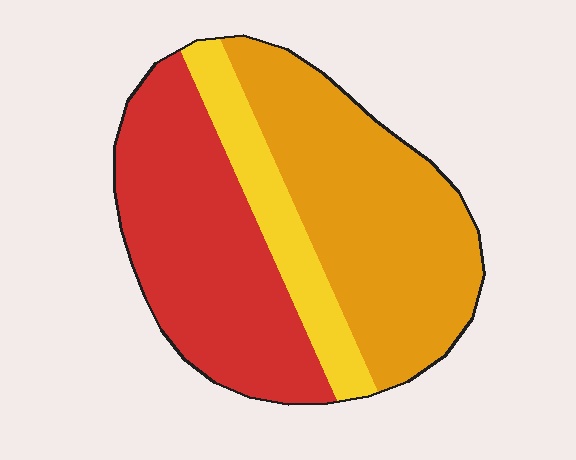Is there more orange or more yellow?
Orange.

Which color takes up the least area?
Yellow, at roughly 15%.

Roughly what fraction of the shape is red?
Red takes up between a third and a half of the shape.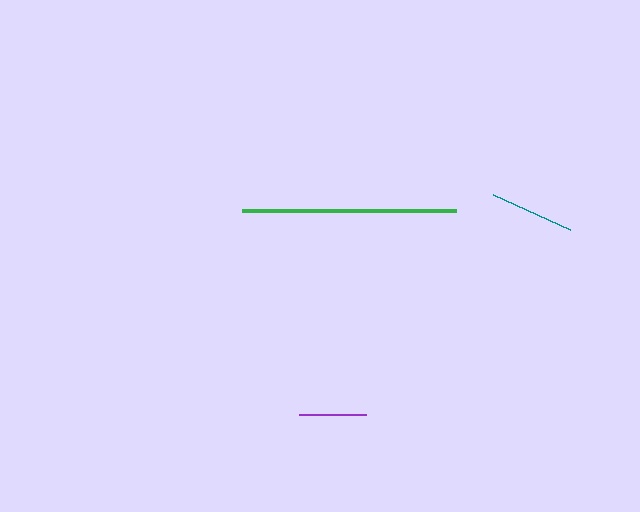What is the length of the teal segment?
The teal segment is approximately 84 pixels long.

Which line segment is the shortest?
The purple line is the shortest at approximately 67 pixels.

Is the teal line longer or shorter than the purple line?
The teal line is longer than the purple line.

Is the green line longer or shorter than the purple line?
The green line is longer than the purple line.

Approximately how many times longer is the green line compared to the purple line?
The green line is approximately 3.2 times the length of the purple line.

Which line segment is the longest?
The green line is the longest at approximately 214 pixels.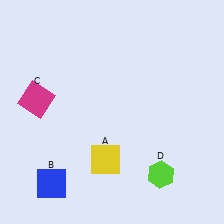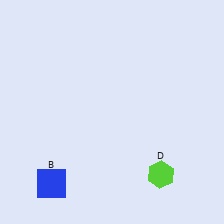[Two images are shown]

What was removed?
The magenta square (C), the yellow square (A) were removed in Image 2.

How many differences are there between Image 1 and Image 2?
There are 2 differences between the two images.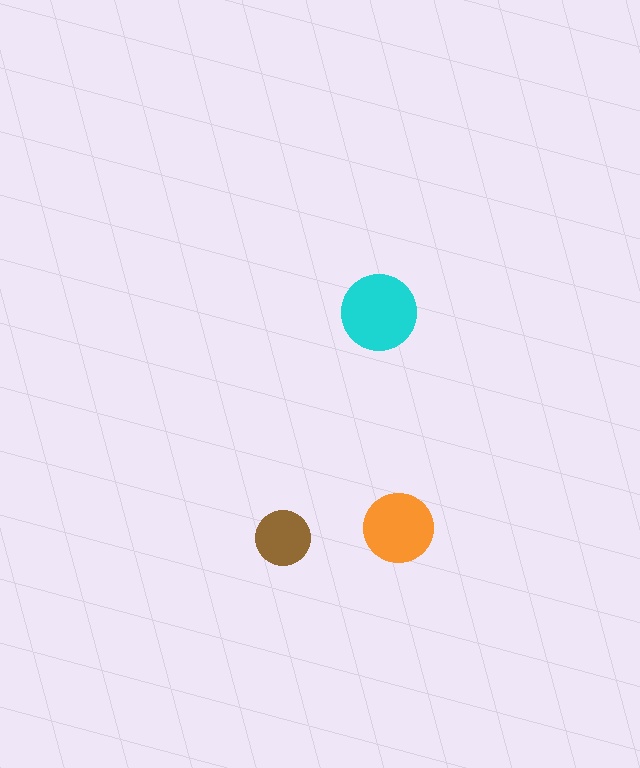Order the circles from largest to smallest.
the cyan one, the orange one, the brown one.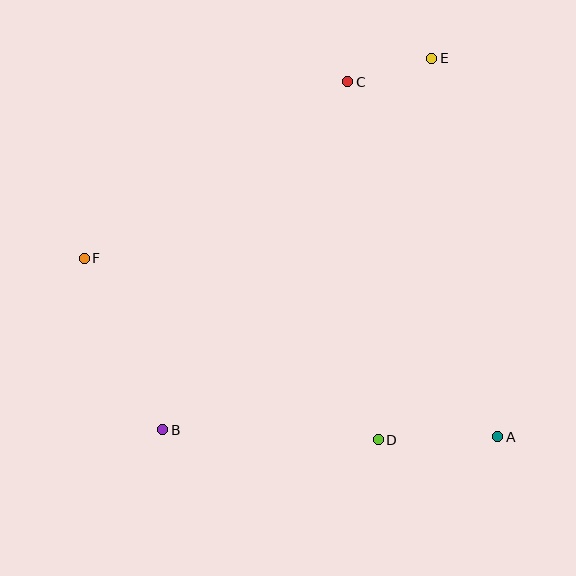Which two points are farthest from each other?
Points B and E are farthest from each other.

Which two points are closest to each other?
Points C and E are closest to each other.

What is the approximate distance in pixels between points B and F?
The distance between B and F is approximately 189 pixels.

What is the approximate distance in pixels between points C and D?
The distance between C and D is approximately 359 pixels.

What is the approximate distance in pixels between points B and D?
The distance between B and D is approximately 216 pixels.